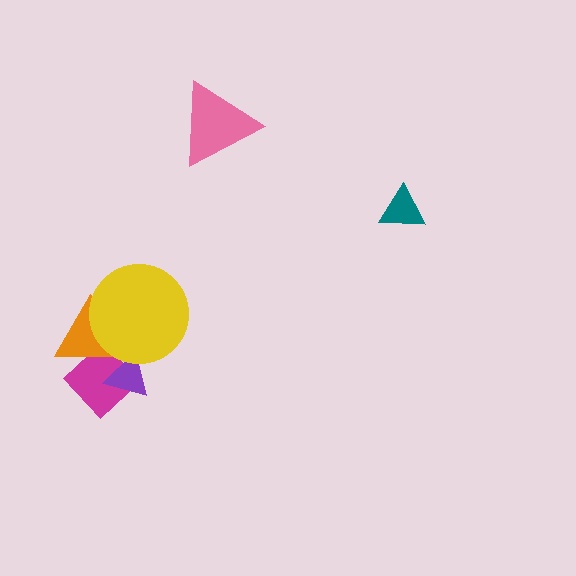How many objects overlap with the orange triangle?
3 objects overlap with the orange triangle.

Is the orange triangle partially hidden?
Yes, it is partially covered by another shape.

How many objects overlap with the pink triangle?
0 objects overlap with the pink triangle.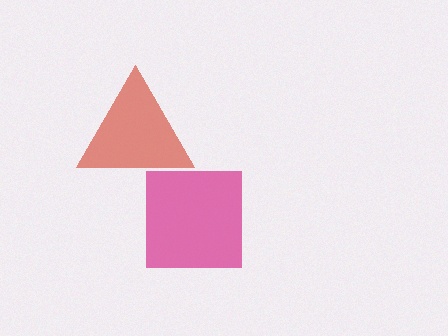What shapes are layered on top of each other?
The layered shapes are: a red triangle, a magenta square.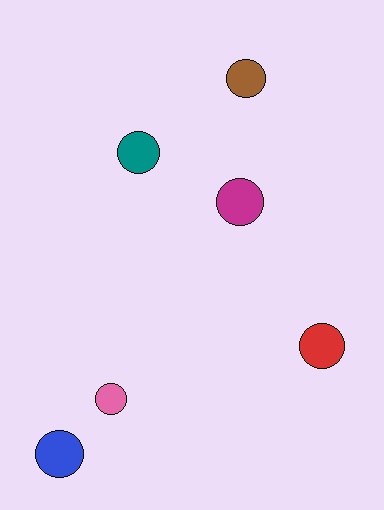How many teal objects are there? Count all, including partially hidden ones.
There is 1 teal object.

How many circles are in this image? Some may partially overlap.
There are 6 circles.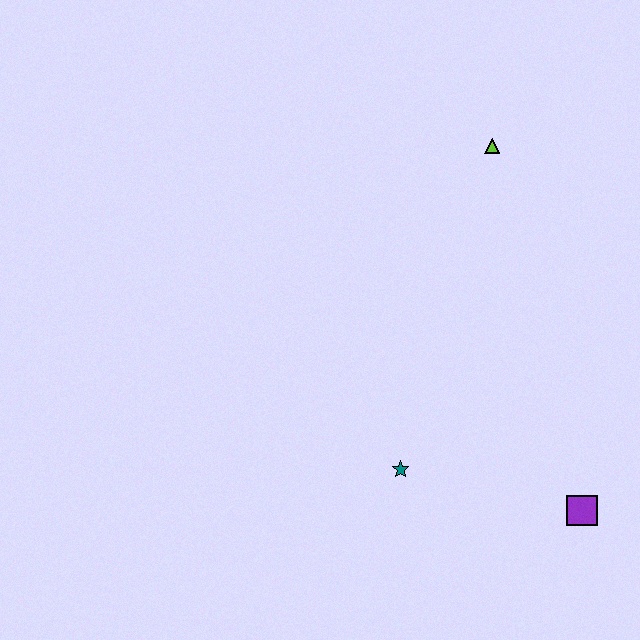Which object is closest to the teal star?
The purple square is closest to the teal star.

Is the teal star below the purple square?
No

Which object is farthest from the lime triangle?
The purple square is farthest from the lime triangle.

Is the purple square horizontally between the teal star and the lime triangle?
No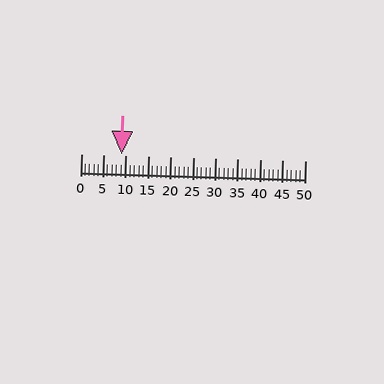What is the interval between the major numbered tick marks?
The major tick marks are spaced 5 units apart.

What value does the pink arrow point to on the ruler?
The pink arrow points to approximately 9.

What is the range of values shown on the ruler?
The ruler shows values from 0 to 50.